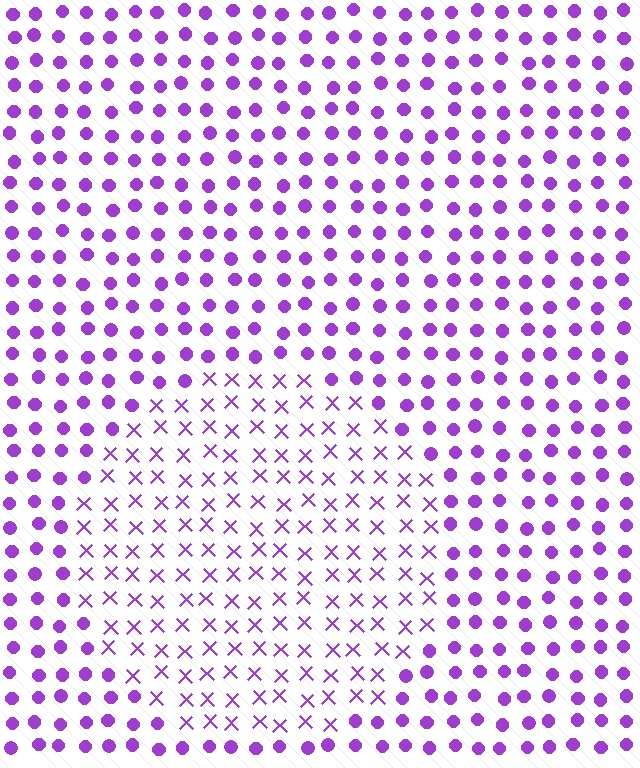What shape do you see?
I see a circle.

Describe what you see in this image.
The image is filled with small purple elements arranged in a uniform grid. A circle-shaped region contains X marks, while the surrounding area contains circles. The boundary is defined purely by the change in element shape.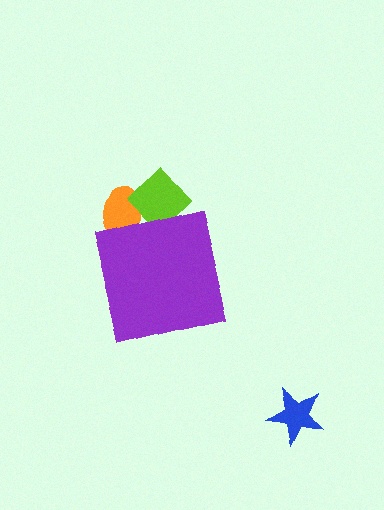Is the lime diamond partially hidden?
Yes, the lime diamond is partially hidden behind the purple square.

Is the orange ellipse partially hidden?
Yes, the orange ellipse is partially hidden behind the purple square.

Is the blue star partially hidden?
No, the blue star is fully visible.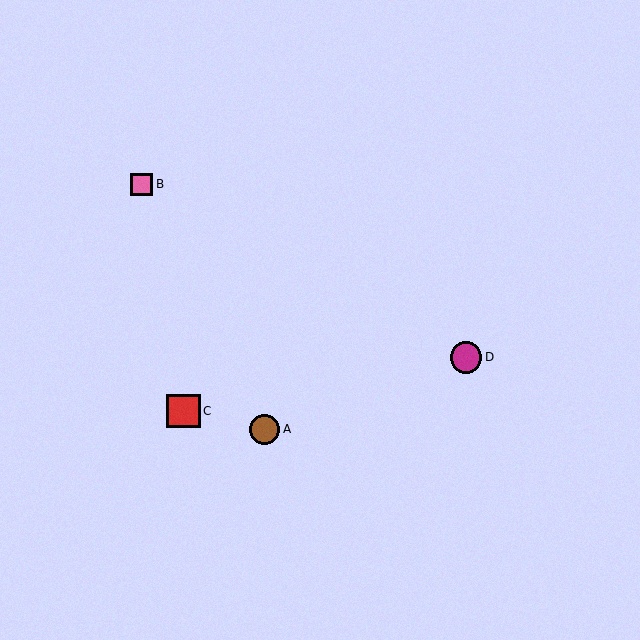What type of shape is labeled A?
Shape A is a brown circle.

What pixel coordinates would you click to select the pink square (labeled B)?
Click at (142, 184) to select the pink square B.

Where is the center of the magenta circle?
The center of the magenta circle is at (466, 357).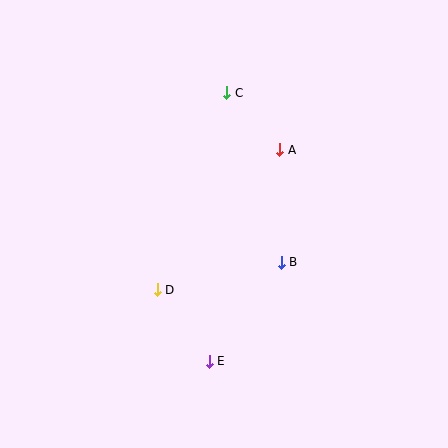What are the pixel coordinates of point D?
Point D is at (157, 290).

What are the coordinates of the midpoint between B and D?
The midpoint between B and D is at (219, 276).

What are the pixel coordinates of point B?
Point B is at (281, 262).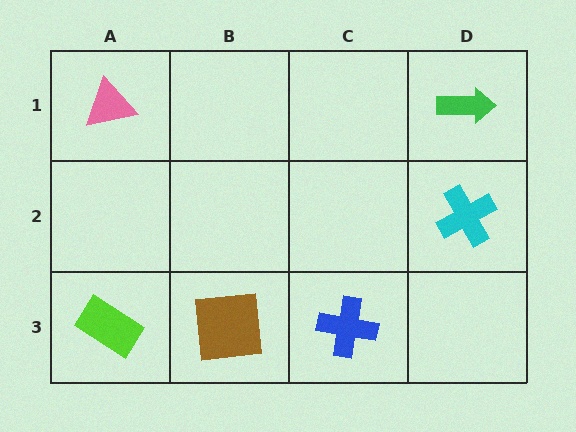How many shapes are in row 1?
2 shapes.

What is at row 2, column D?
A cyan cross.